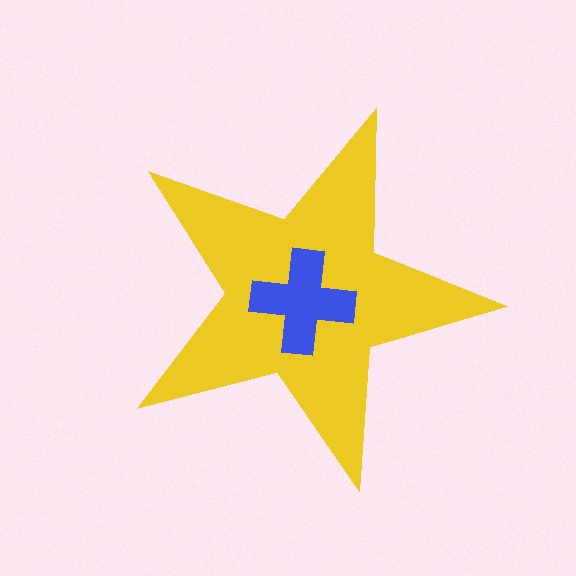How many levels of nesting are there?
2.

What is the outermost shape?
The yellow star.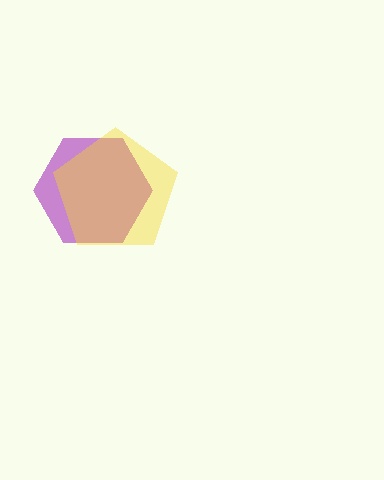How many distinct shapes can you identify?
There are 2 distinct shapes: a purple hexagon, a yellow pentagon.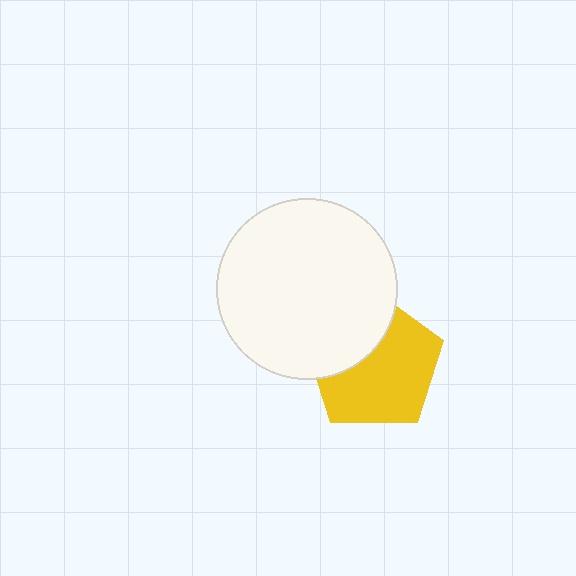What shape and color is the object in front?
The object in front is a white circle.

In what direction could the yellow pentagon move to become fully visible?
The yellow pentagon could move toward the lower-right. That would shift it out from behind the white circle entirely.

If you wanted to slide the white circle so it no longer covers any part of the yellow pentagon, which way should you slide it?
Slide it toward the upper-left — that is the most direct way to separate the two shapes.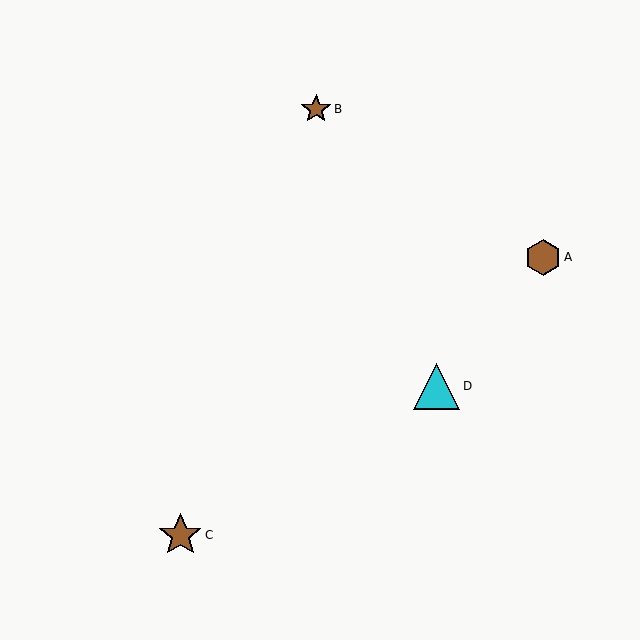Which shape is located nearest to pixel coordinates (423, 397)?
The cyan triangle (labeled D) at (437, 386) is nearest to that location.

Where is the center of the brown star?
The center of the brown star is at (316, 109).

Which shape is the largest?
The cyan triangle (labeled D) is the largest.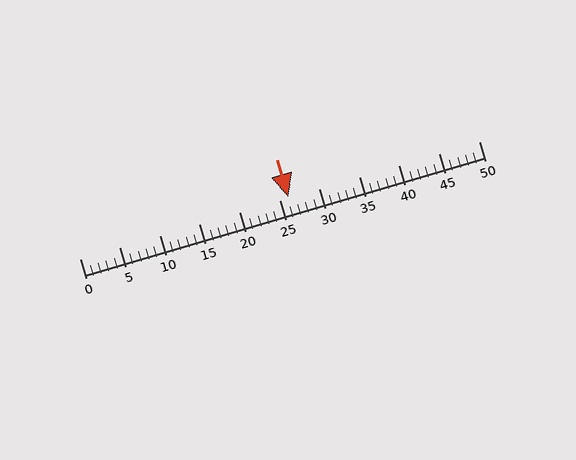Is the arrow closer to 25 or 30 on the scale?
The arrow is closer to 25.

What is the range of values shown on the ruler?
The ruler shows values from 0 to 50.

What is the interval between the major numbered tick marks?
The major tick marks are spaced 5 units apart.